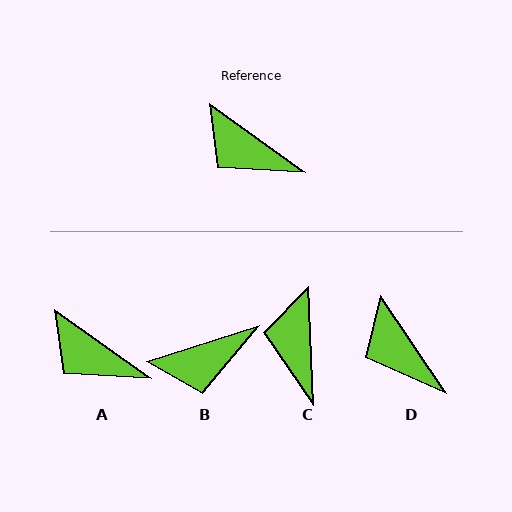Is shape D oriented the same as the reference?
No, it is off by about 21 degrees.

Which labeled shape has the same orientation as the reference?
A.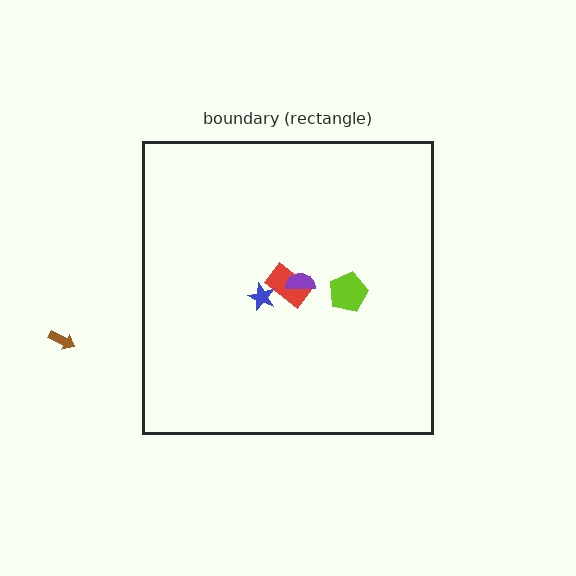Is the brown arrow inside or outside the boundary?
Outside.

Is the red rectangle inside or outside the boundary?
Inside.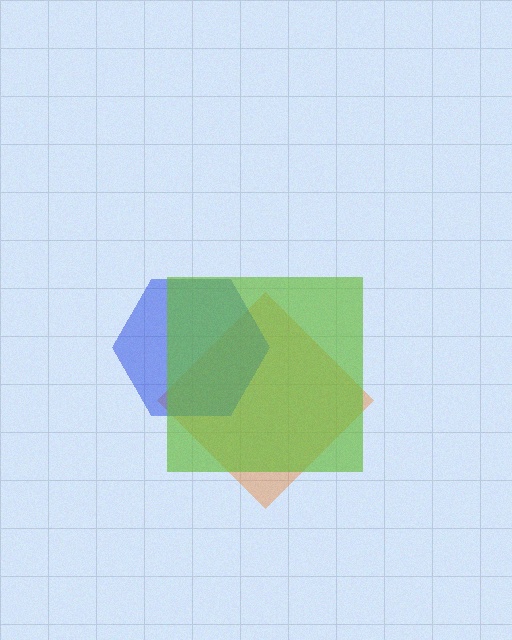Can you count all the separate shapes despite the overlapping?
Yes, there are 3 separate shapes.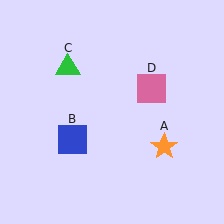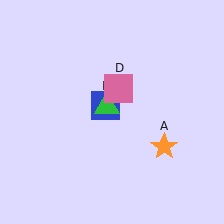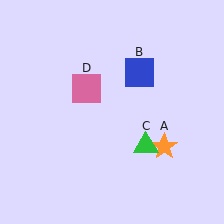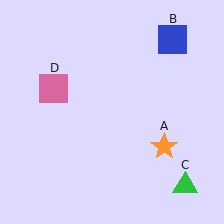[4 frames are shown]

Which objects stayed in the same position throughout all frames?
Orange star (object A) remained stationary.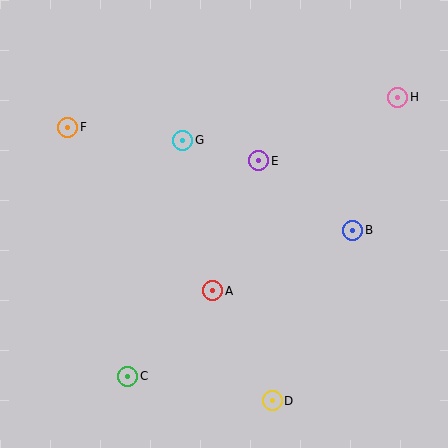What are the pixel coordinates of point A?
Point A is at (213, 291).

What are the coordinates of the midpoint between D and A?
The midpoint between D and A is at (243, 346).